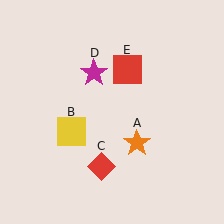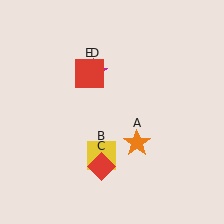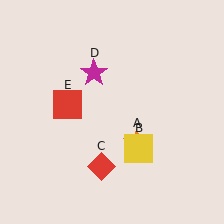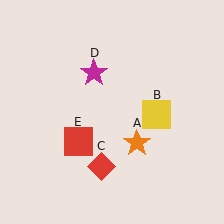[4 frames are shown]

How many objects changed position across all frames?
2 objects changed position: yellow square (object B), red square (object E).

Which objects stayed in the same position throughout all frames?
Orange star (object A) and red diamond (object C) and magenta star (object D) remained stationary.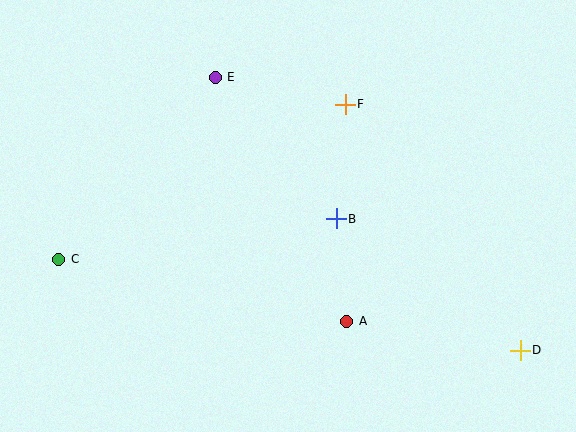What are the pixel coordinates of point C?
Point C is at (59, 259).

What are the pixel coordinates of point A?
Point A is at (347, 321).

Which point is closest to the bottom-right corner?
Point D is closest to the bottom-right corner.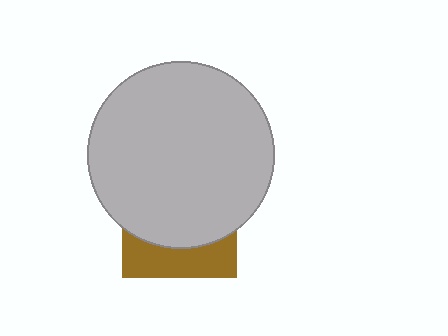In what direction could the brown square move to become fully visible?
The brown square could move down. That would shift it out from behind the light gray circle entirely.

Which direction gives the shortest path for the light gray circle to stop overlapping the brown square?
Moving up gives the shortest separation.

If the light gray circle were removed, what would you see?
You would see the complete brown square.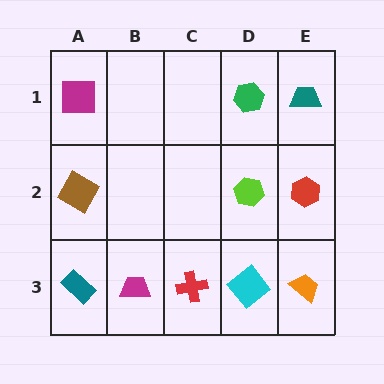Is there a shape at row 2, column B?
No, that cell is empty.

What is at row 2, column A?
A brown square.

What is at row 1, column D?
A green hexagon.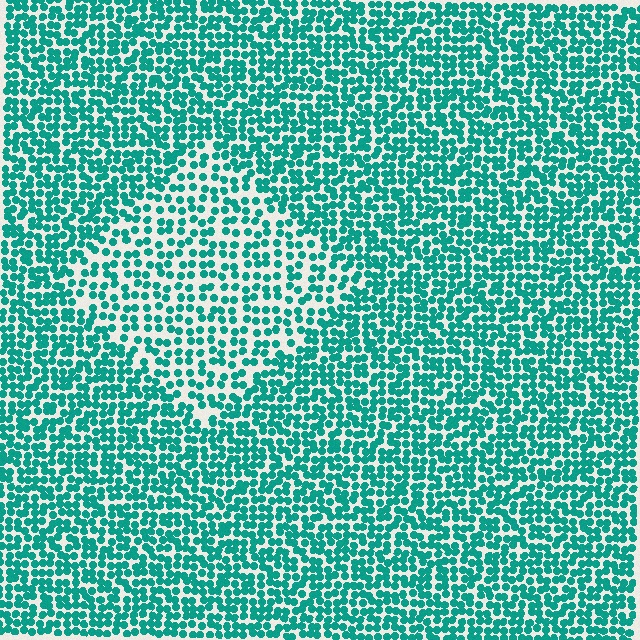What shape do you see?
I see a diamond.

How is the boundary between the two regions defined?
The boundary is defined by a change in element density (approximately 1.7x ratio). All elements are the same color, size, and shape.